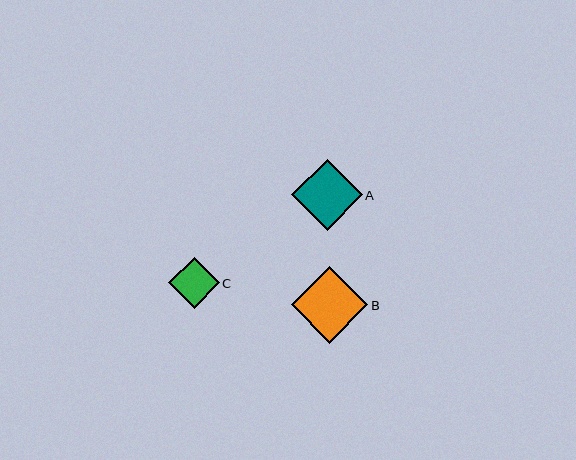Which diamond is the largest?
Diamond B is the largest with a size of approximately 77 pixels.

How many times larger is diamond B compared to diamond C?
Diamond B is approximately 1.5 times the size of diamond C.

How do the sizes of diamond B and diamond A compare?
Diamond B and diamond A are approximately the same size.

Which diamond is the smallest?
Diamond C is the smallest with a size of approximately 51 pixels.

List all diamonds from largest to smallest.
From largest to smallest: B, A, C.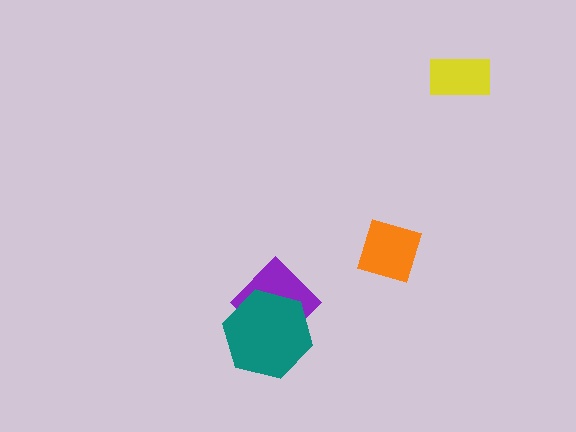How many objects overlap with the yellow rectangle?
0 objects overlap with the yellow rectangle.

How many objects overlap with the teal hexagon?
1 object overlaps with the teal hexagon.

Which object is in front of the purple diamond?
The teal hexagon is in front of the purple diamond.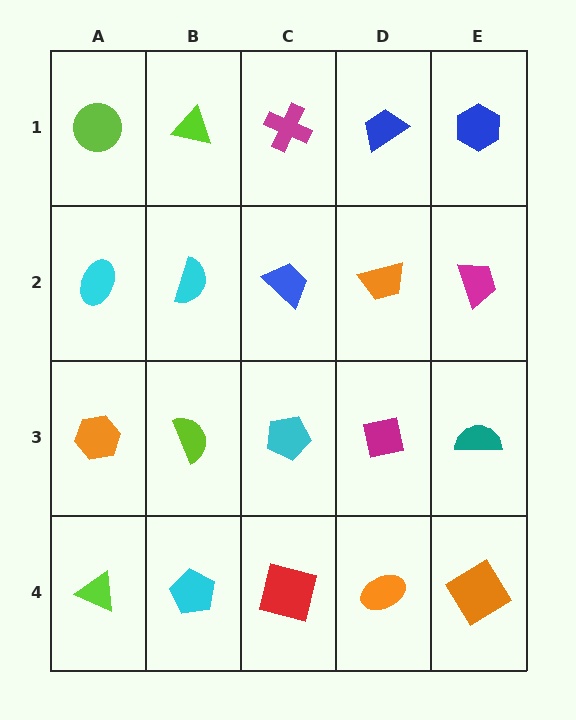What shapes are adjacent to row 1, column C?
A blue trapezoid (row 2, column C), a lime triangle (row 1, column B), a blue trapezoid (row 1, column D).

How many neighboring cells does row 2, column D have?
4.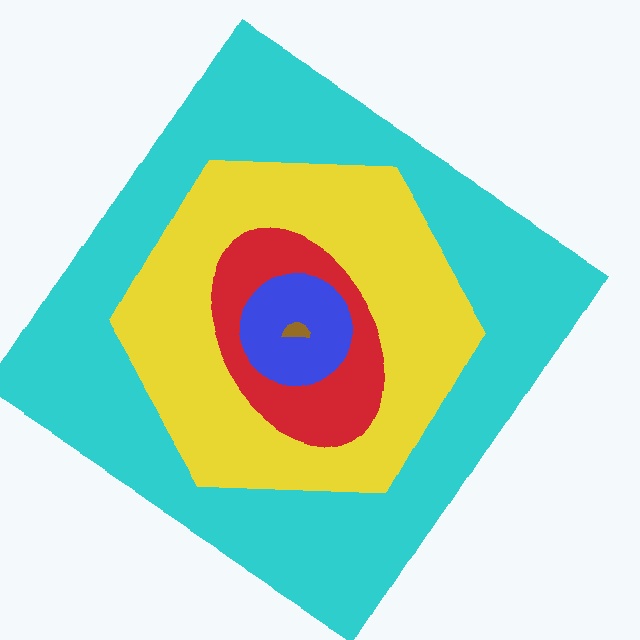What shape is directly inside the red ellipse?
The blue circle.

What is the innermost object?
The brown semicircle.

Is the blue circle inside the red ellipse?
Yes.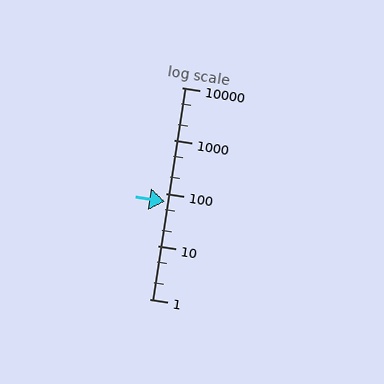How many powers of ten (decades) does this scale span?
The scale spans 4 decades, from 1 to 10000.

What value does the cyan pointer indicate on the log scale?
The pointer indicates approximately 68.